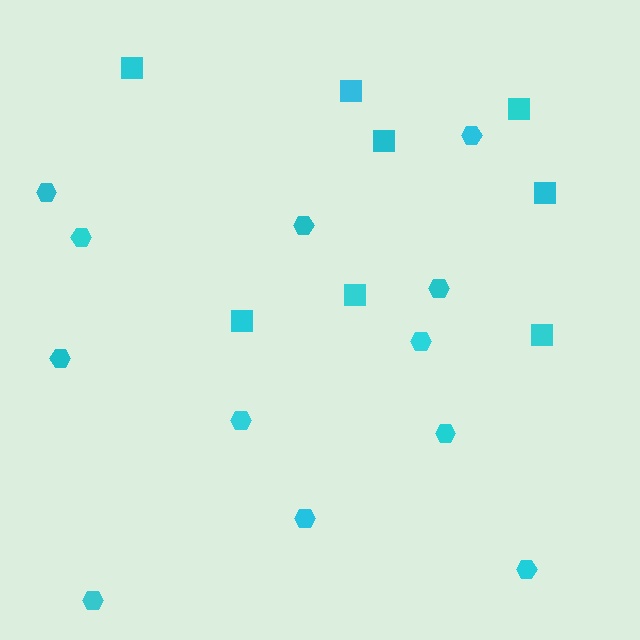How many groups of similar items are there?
There are 2 groups: one group of squares (8) and one group of hexagons (12).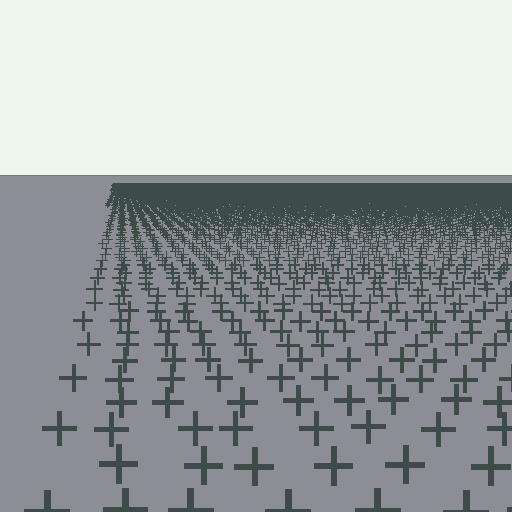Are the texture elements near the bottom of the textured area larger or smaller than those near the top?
Larger. Near the bottom, elements are closer to the viewer and appear at a bigger on-screen size.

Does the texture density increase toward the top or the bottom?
Density increases toward the top.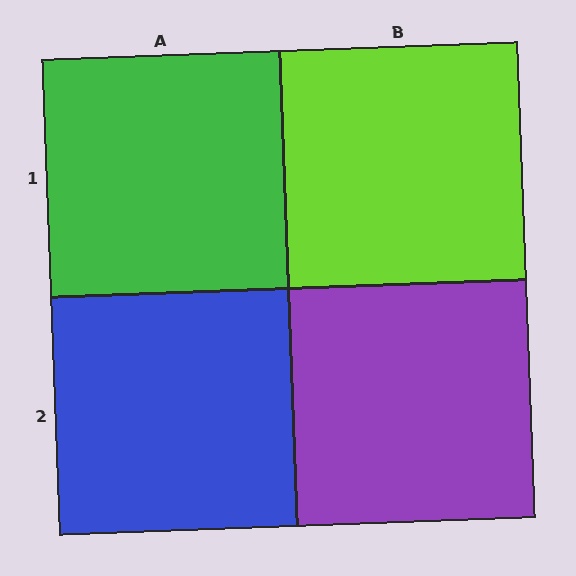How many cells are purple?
1 cell is purple.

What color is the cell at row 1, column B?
Lime.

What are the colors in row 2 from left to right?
Blue, purple.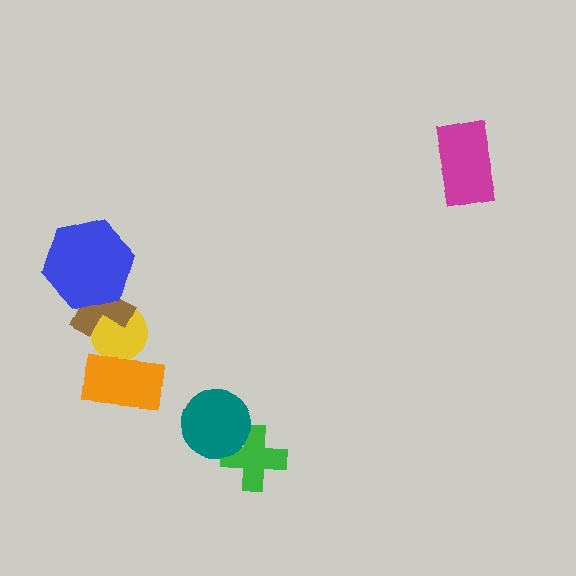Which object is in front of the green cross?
The teal circle is in front of the green cross.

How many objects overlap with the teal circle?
1 object overlaps with the teal circle.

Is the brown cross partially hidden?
Yes, it is partially covered by another shape.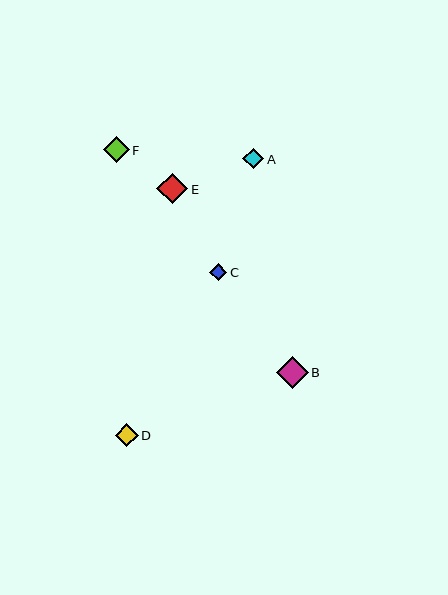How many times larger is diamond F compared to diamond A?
Diamond F is approximately 1.2 times the size of diamond A.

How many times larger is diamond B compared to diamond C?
Diamond B is approximately 1.9 times the size of diamond C.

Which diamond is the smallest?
Diamond C is the smallest with a size of approximately 17 pixels.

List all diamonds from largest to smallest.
From largest to smallest: B, E, F, D, A, C.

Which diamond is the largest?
Diamond B is the largest with a size of approximately 32 pixels.